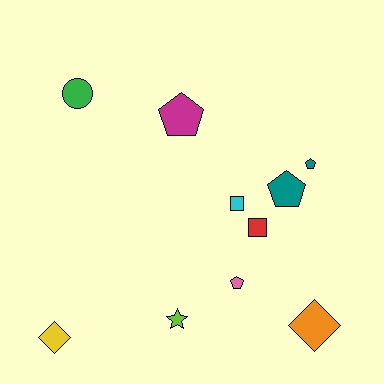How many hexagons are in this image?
There are no hexagons.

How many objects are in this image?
There are 10 objects.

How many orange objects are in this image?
There is 1 orange object.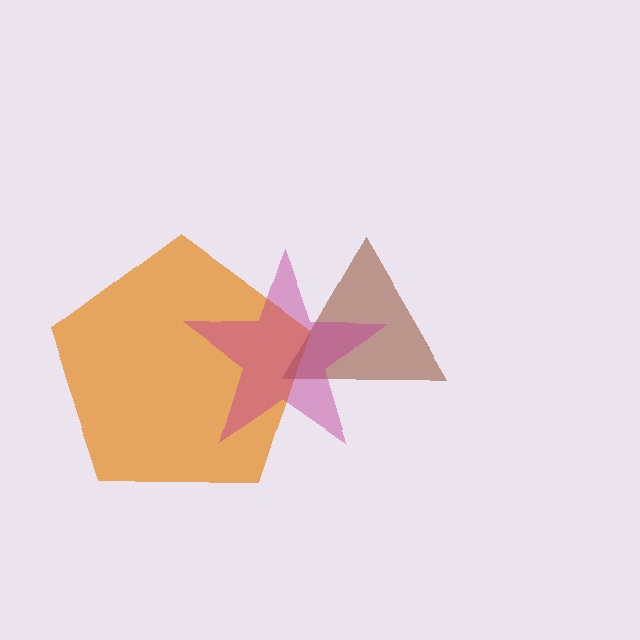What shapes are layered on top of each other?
The layered shapes are: an orange pentagon, a brown triangle, a magenta star.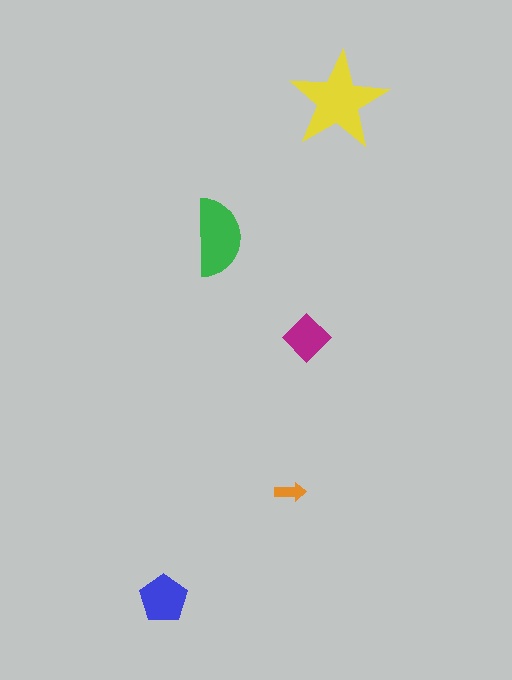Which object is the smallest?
The orange arrow.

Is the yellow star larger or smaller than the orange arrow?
Larger.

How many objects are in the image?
There are 5 objects in the image.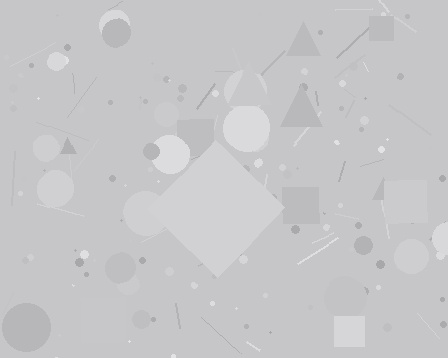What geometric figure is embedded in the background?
A diamond is embedded in the background.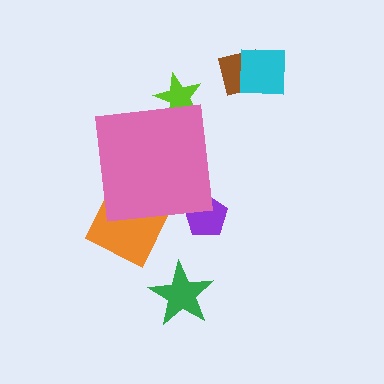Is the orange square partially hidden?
Yes, the orange square is partially hidden behind the pink square.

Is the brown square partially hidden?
No, the brown square is fully visible.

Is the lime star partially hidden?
Yes, the lime star is partially hidden behind the pink square.